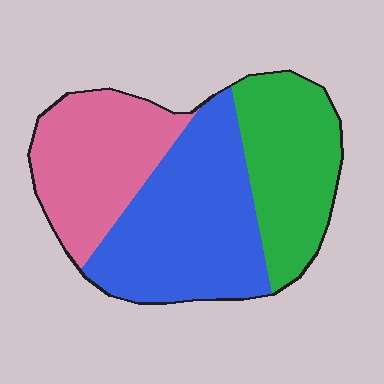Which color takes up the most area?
Blue, at roughly 40%.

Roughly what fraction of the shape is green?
Green takes up between a sixth and a third of the shape.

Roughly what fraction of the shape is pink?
Pink covers about 30% of the shape.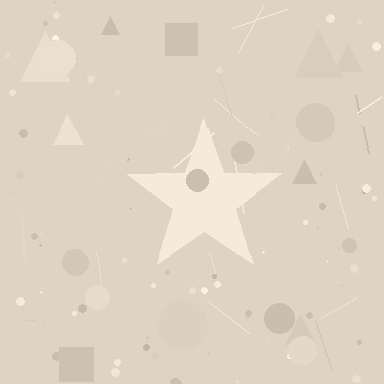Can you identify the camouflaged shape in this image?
The camouflaged shape is a star.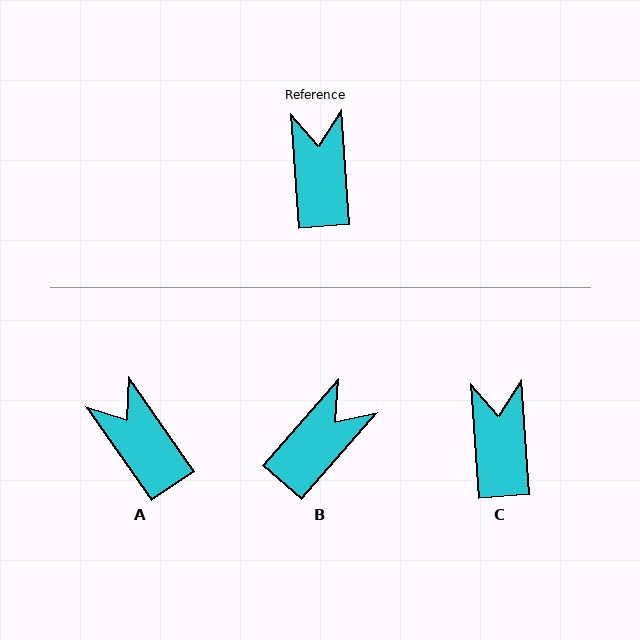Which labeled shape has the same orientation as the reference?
C.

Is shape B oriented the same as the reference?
No, it is off by about 45 degrees.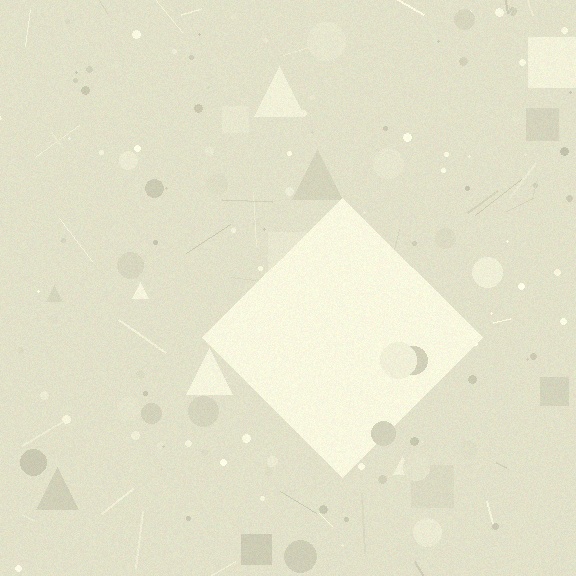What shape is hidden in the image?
A diamond is hidden in the image.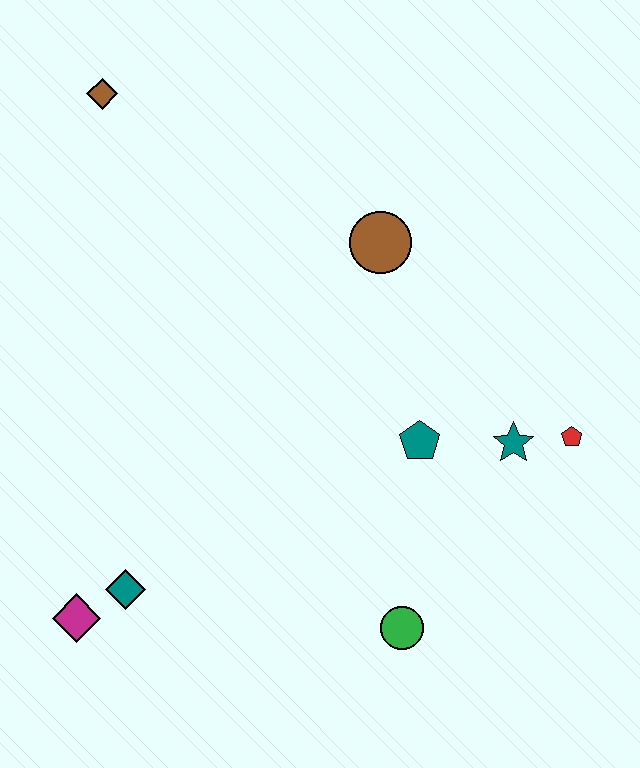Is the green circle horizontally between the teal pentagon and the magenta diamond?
Yes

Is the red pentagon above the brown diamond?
No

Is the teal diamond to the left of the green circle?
Yes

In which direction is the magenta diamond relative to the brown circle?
The magenta diamond is below the brown circle.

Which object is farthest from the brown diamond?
The green circle is farthest from the brown diamond.